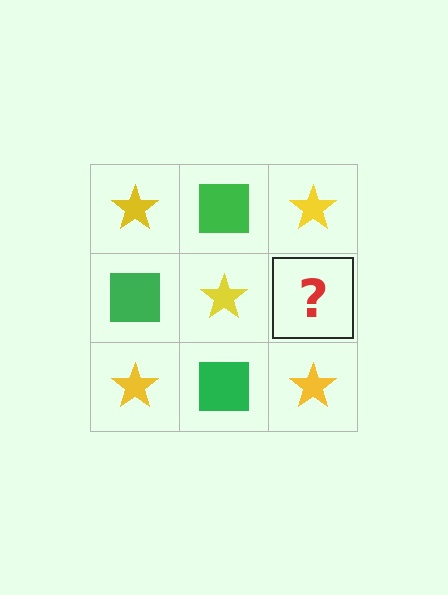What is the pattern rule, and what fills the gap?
The rule is that it alternates yellow star and green square in a checkerboard pattern. The gap should be filled with a green square.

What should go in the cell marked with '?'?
The missing cell should contain a green square.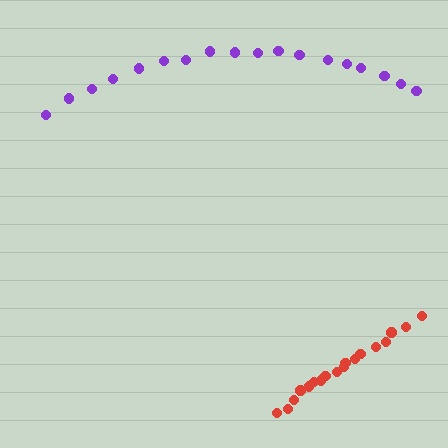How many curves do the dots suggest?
There are 2 distinct paths.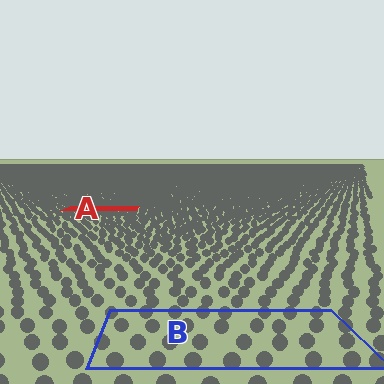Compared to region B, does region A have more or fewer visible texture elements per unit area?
Region A has more texture elements per unit area — they are packed more densely because it is farther away.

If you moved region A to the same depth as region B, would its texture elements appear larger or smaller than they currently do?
They would appear larger. At a closer depth, the same texture elements are projected at a bigger on-screen size.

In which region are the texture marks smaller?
The texture marks are smaller in region A, because it is farther away.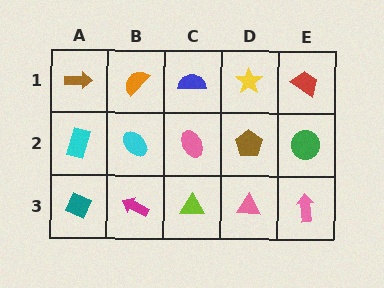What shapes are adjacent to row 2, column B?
An orange semicircle (row 1, column B), a magenta arrow (row 3, column B), a cyan rectangle (row 2, column A), a pink ellipse (row 2, column C).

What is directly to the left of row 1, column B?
A brown arrow.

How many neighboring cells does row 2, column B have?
4.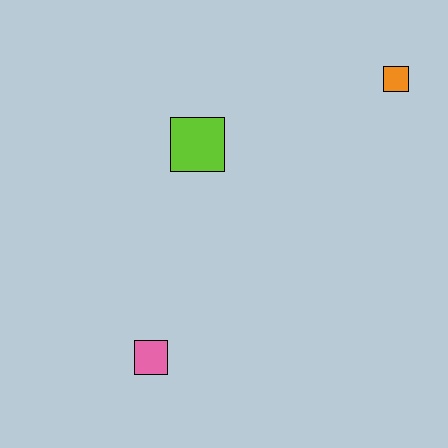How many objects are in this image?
There are 3 objects.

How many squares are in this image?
There are 3 squares.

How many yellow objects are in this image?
There are no yellow objects.